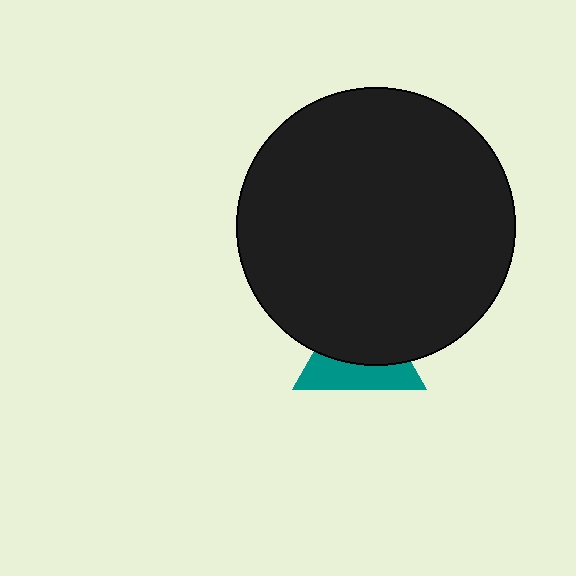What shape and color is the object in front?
The object in front is a black circle.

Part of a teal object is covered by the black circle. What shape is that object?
It is a triangle.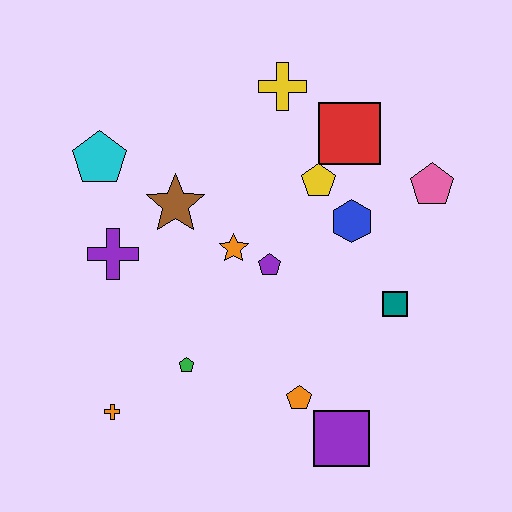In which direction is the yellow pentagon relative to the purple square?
The yellow pentagon is above the purple square.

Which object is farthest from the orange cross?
The pink pentagon is farthest from the orange cross.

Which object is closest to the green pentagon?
The orange cross is closest to the green pentagon.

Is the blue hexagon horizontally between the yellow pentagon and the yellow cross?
No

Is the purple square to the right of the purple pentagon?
Yes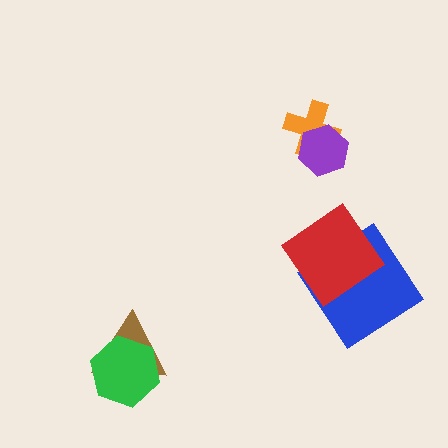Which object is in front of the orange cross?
The purple hexagon is in front of the orange cross.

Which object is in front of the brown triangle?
The green hexagon is in front of the brown triangle.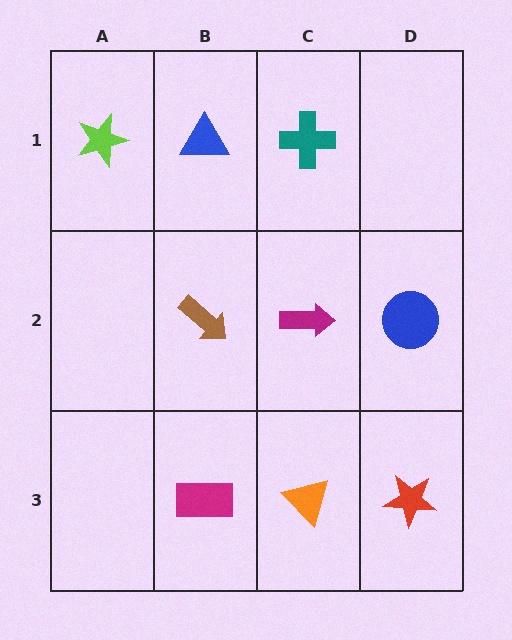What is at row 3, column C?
An orange triangle.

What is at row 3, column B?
A magenta rectangle.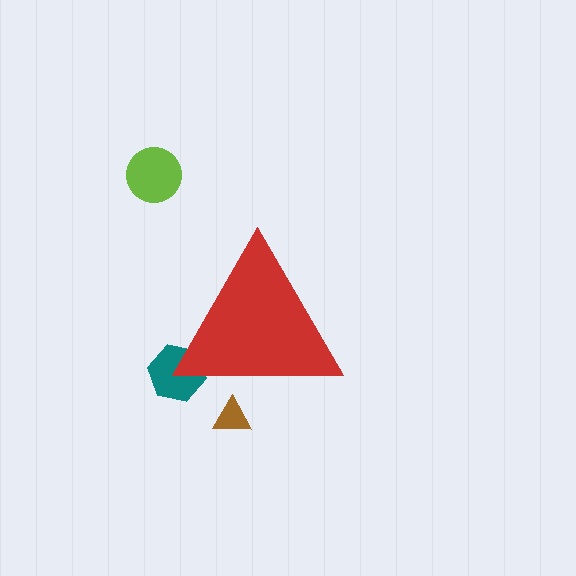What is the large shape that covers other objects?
A red triangle.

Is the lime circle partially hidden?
No, the lime circle is fully visible.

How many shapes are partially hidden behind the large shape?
2 shapes are partially hidden.